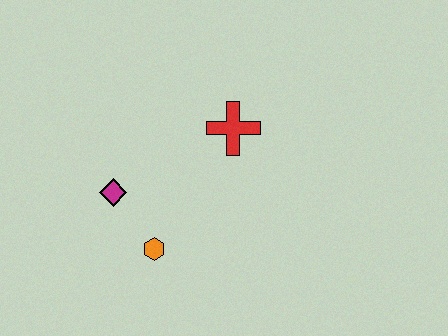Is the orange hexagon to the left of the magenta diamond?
No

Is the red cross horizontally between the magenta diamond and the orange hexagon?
No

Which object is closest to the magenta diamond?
The orange hexagon is closest to the magenta diamond.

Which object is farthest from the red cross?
The orange hexagon is farthest from the red cross.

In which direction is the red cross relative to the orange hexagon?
The red cross is above the orange hexagon.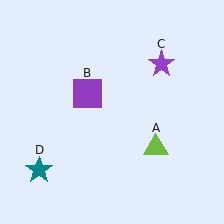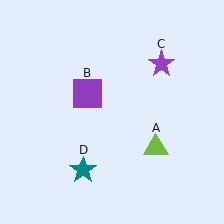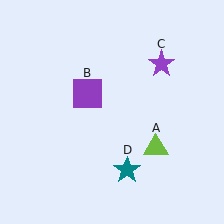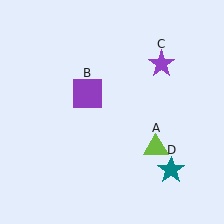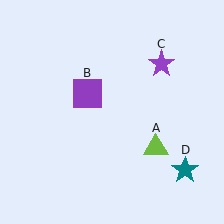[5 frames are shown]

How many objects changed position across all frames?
1 object changed position: teal star (object D).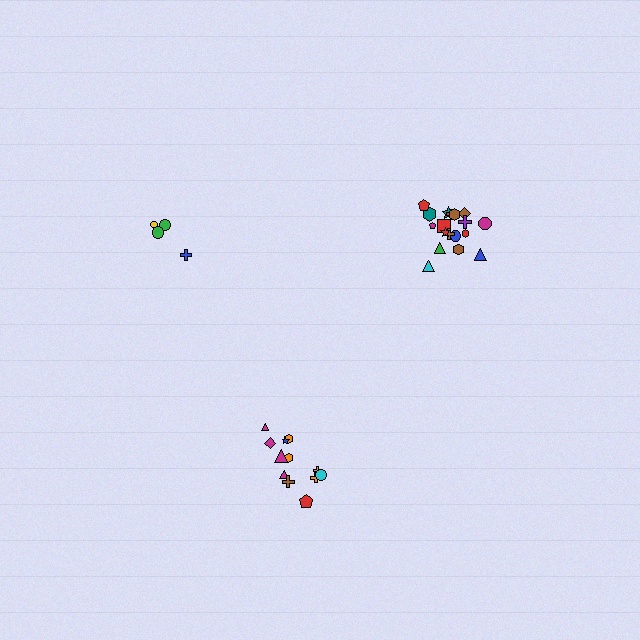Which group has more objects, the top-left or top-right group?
The top-right group.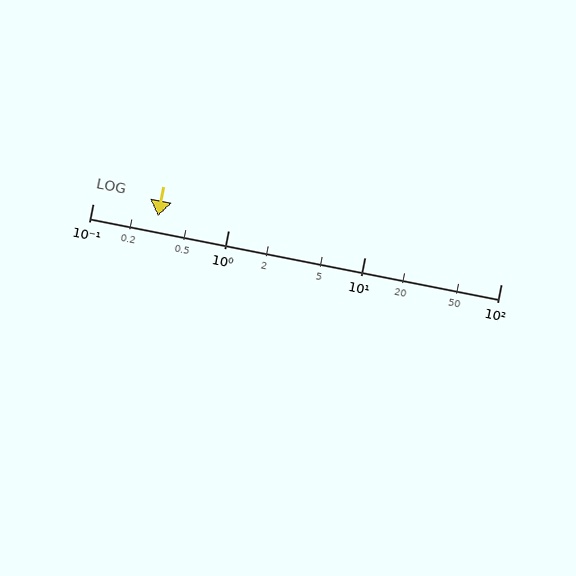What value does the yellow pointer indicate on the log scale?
The pointer indicates approximately 0.3.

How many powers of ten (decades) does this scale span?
The scale spans 3 decades, from 0.1 to 100.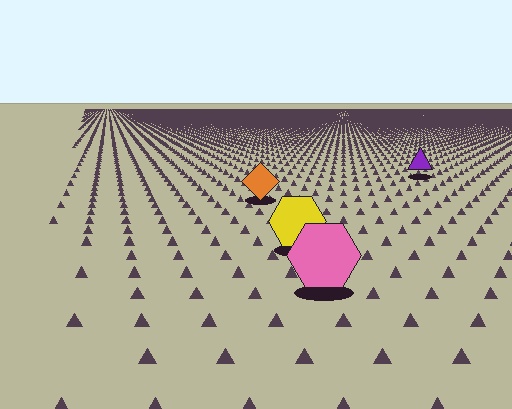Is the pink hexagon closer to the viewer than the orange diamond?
Yes. The pink hexagon is closer — you can tell from the texture gradient: the ground texture is coarser near it.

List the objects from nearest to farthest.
From nearest to farthest: the pink hexagon, the yellow hexagon, the orange diamond, the purple triangle.